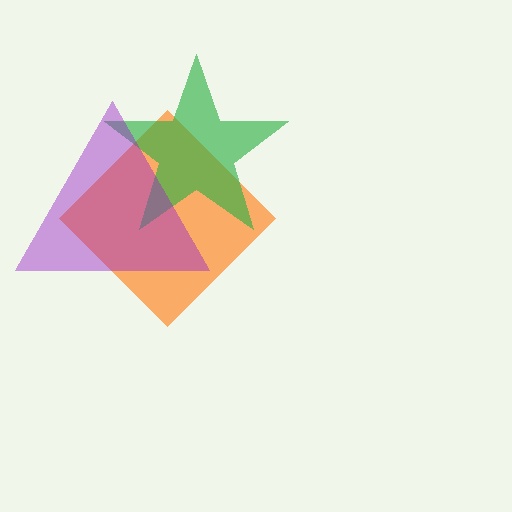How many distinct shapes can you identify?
There are 3 distinct shapes: an orange diamond, a green star, a purple triangle.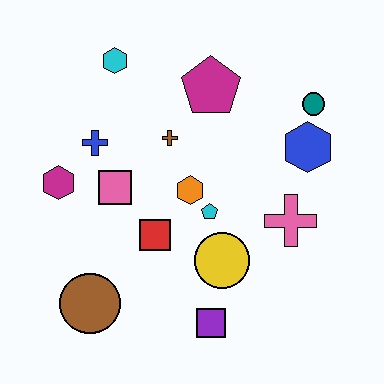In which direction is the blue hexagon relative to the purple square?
The blue hexagon is above the purple square.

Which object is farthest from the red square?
The teal circle is farthest from the red square.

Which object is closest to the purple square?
The yellow circle is closest to the purple square.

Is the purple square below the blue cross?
Yes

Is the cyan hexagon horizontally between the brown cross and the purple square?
No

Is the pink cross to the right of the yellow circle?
Yes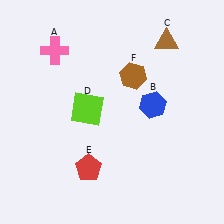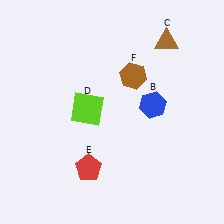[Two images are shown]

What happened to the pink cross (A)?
The pink cross (A) was removed in Image 2. It was in the top-left area of Image 1.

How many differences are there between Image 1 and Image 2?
There is 1 difference between the two images.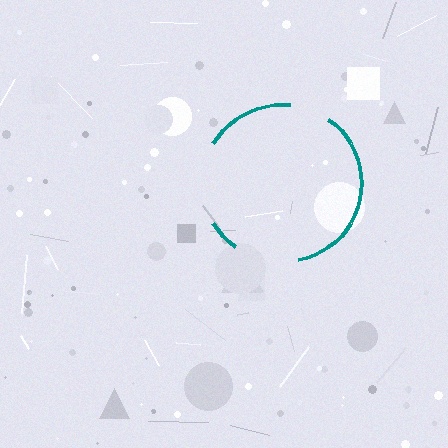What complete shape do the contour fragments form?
The contour fragments form a circle.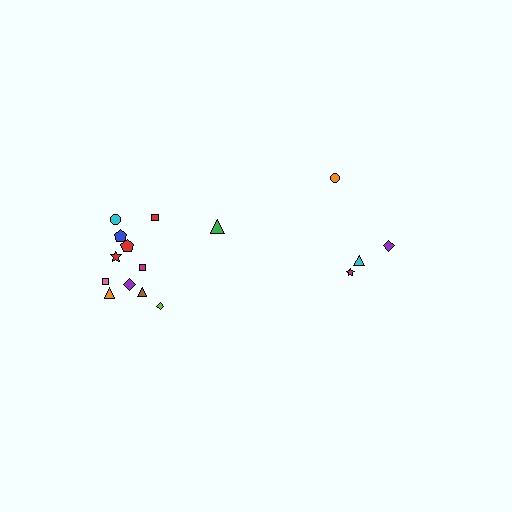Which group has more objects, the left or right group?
The left group.